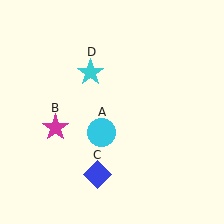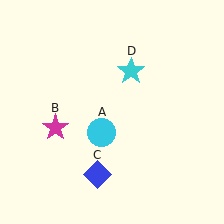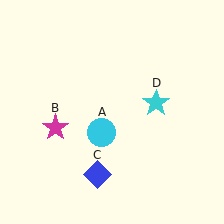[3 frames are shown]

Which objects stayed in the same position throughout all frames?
Cyan circle (object A) and magenta star (object B) and blue diamond (object C) remained stationary.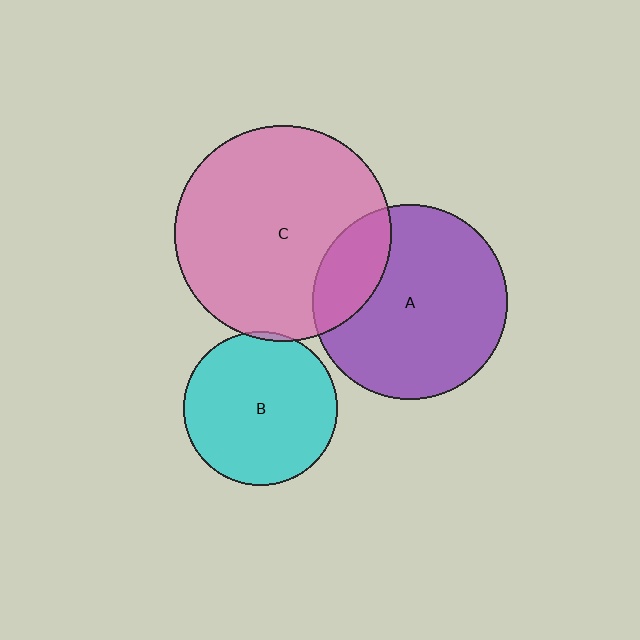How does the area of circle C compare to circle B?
Approximately 2.0 times.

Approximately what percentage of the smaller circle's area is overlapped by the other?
Approximately 5%.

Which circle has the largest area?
Circle C (pink).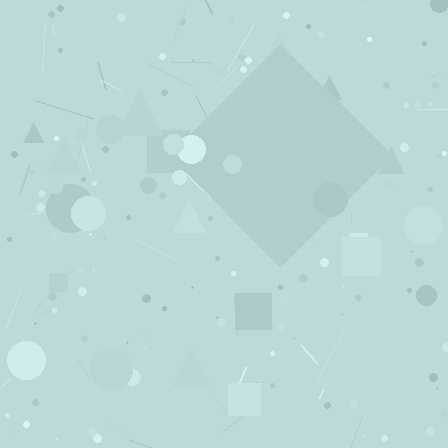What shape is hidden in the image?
A diamond is hidden in the image.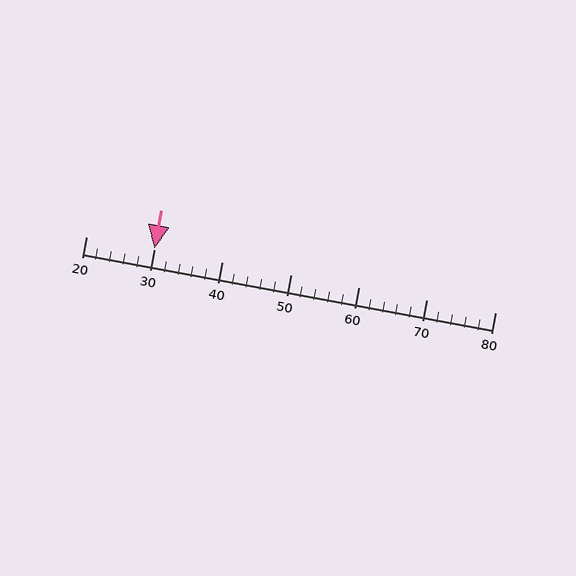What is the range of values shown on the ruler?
The ruler shows values from 20 to 80.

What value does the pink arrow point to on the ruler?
The pink arrow points to approximately 30.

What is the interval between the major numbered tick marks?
The major tick marks are spaced 10 units apart.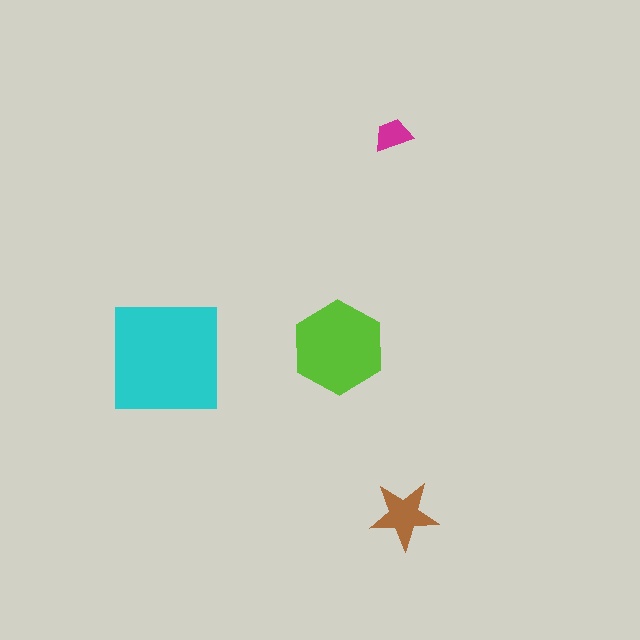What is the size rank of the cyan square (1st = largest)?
1st.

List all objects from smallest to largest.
The magenta trapezoid, the brown star, the lime hexagon, the cyan square.